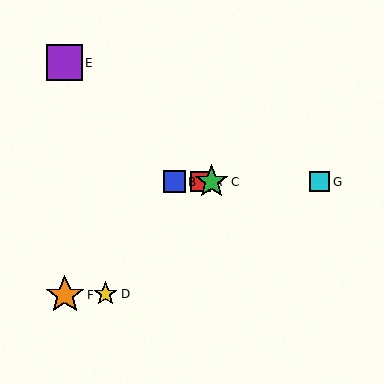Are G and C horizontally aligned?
Yes, both are at y≈182.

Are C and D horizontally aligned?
No, C is at y≈182 and D is at y≈294.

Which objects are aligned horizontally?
Objects A, B, C, G are aligned horizontally.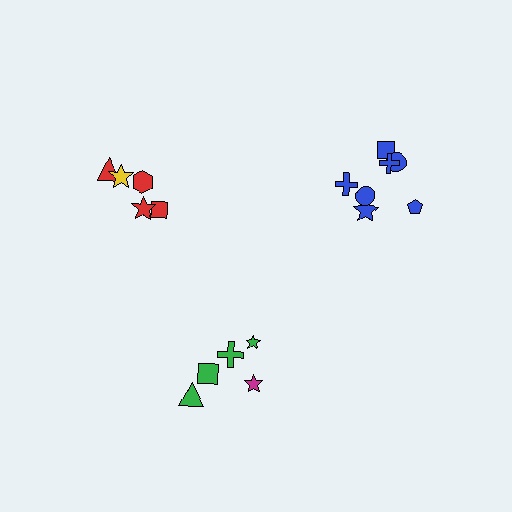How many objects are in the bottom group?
There are 5 objects.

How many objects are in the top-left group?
There are 5 objects.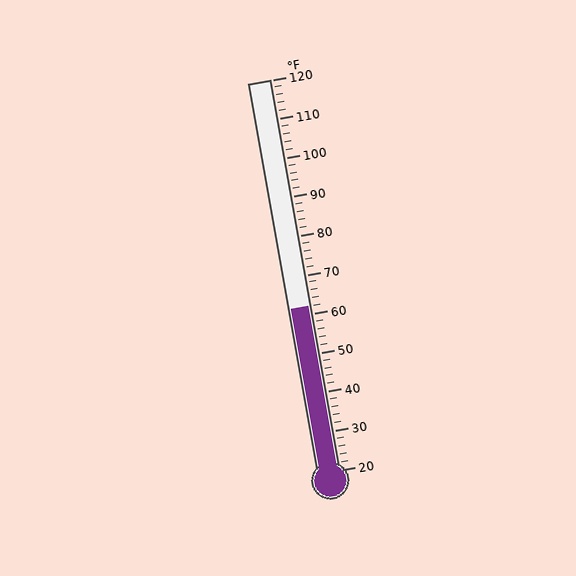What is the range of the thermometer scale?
The thermometer scale ranges from 20°F to 120°F.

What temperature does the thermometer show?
The thermometer shows approximately 62°F.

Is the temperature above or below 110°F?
The temperature is below 110°F.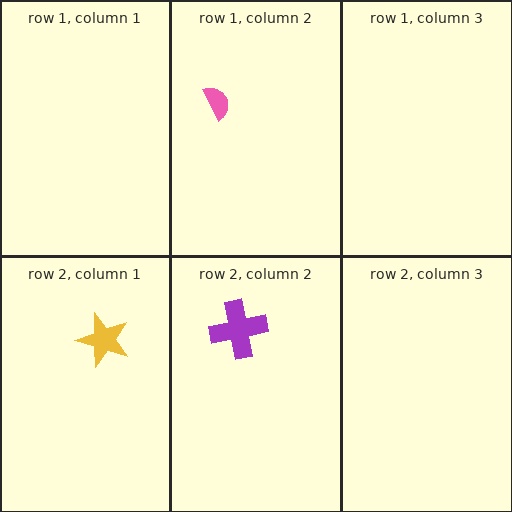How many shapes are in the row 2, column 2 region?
1.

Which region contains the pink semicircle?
The row 1, column 2 region.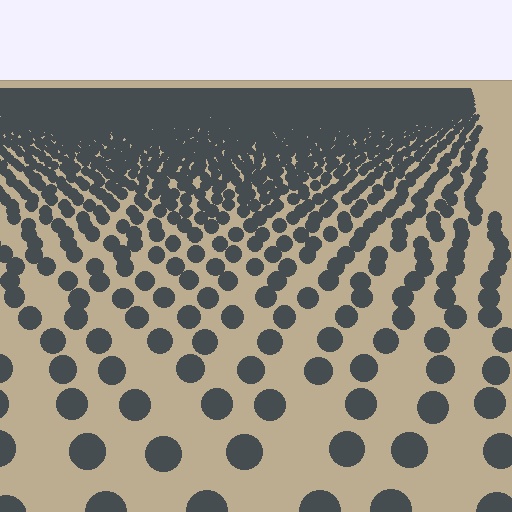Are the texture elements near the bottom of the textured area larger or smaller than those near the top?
Larger. Near the bottom, elements are closer to the viewer and appear at a bigger on-screen size.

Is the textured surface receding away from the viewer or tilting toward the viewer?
The surface is receding away from the viewer. Texture elements get smaller and denser toward the top.